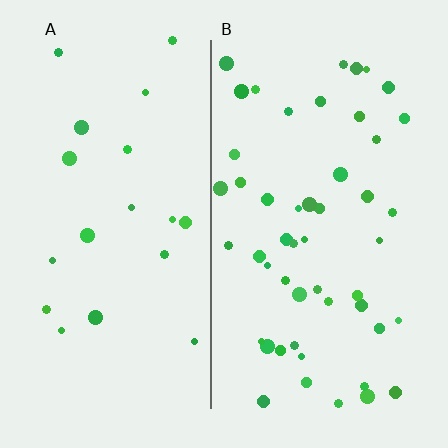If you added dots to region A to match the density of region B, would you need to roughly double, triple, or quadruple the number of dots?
Approximately triple.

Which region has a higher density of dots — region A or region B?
B (the right).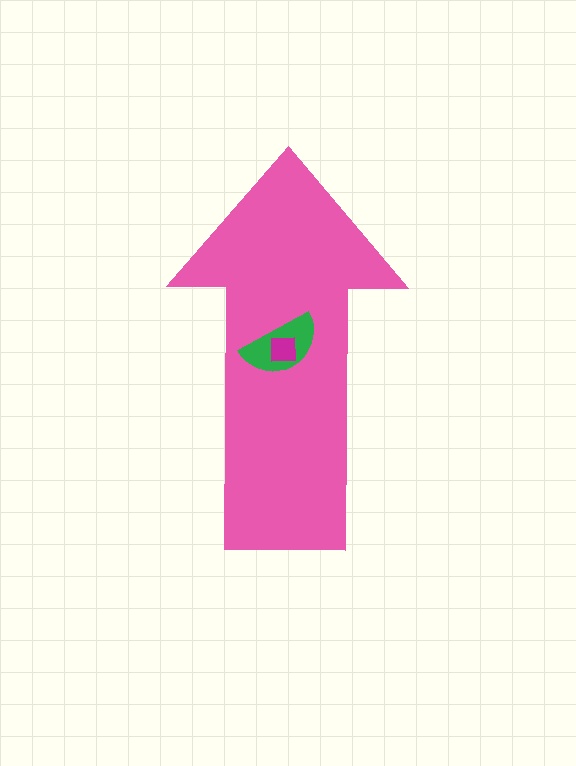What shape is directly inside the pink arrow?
The green semicircle.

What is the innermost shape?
The magenta square.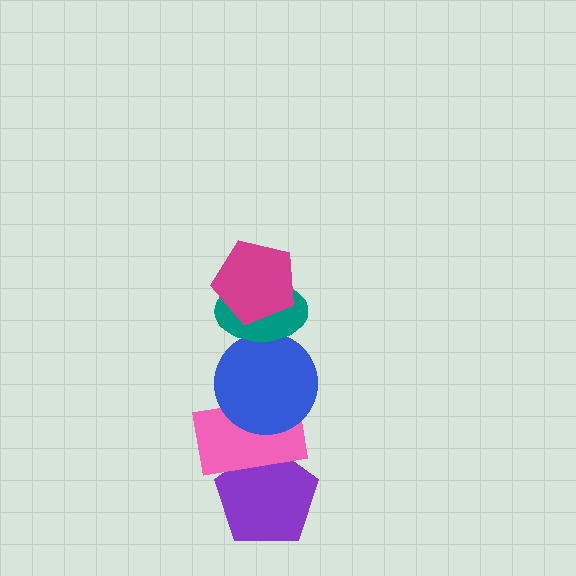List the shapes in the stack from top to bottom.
From top to bottom: the magenta pentagon, the teal ellipse, the blue circle, the pink rectangle, the purple pentagon.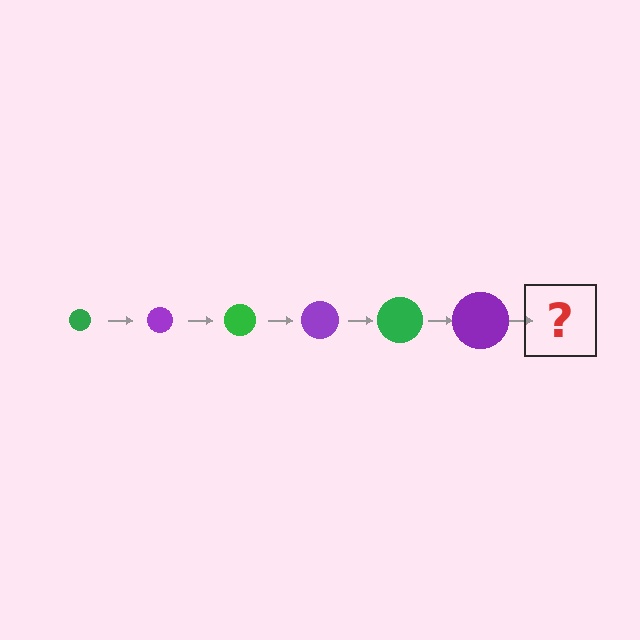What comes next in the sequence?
The next element should be a green circle, larger than the previous one.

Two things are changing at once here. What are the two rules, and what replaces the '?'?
The two rules are that the circle grows larger each step and the color cycles through green and purple. The '?' should be a green circle, larger than the previous one.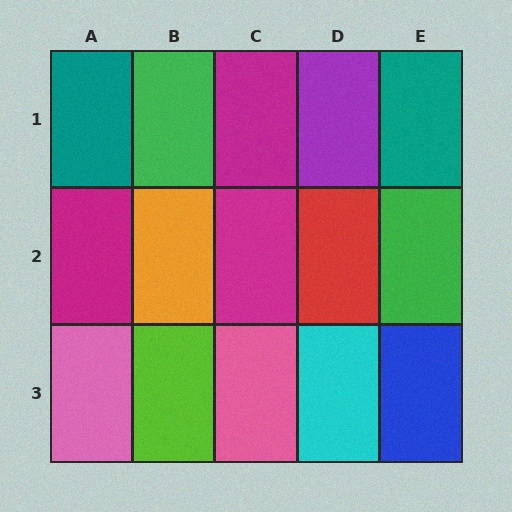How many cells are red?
1 cell is red.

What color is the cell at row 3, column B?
Lime.